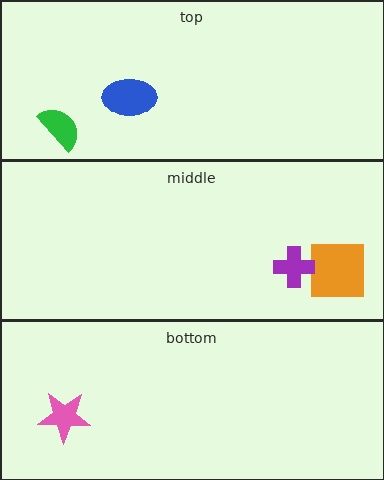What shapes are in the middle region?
The orange square, the purple cross.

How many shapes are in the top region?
2.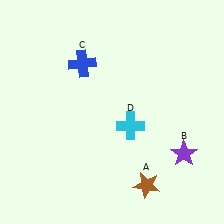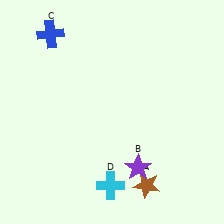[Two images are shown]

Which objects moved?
The objects that moved are: the purple star (B), the blue cross (C), the cyan cross (D).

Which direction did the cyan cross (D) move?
The cyan cross (D) moved down.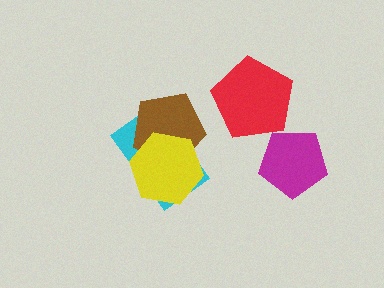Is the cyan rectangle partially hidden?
Yes, it is partially covered by another shape.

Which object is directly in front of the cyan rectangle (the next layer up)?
The brown pentagon is directly in front of the cyan rectangle.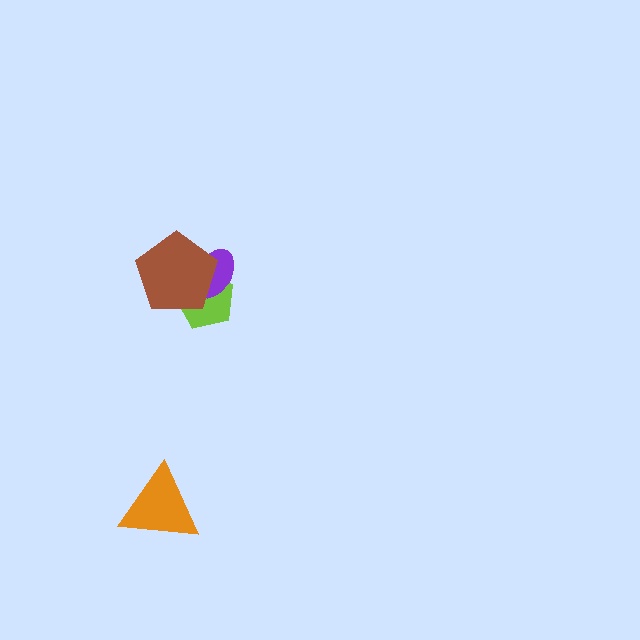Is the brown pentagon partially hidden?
No, no other shape covers it.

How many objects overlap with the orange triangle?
0 objects overlap with the orange triangle.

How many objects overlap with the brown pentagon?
2 objects overlap with the brown pentagon.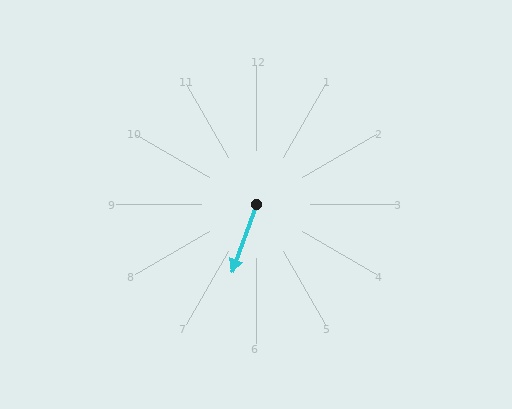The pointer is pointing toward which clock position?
Roughly 7 o'clock.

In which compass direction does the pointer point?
South.